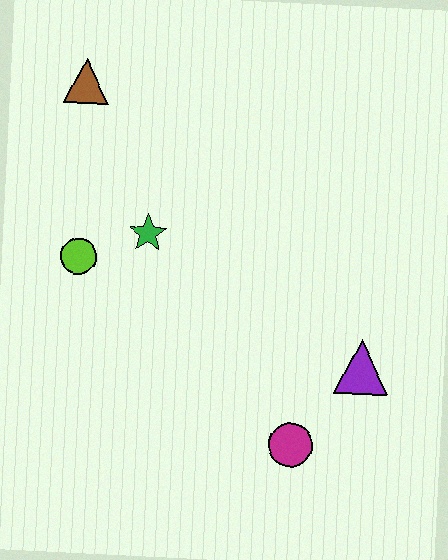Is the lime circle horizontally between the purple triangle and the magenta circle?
No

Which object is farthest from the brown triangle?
The magenta circle is farthest from the brown triangle.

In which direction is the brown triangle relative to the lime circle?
The brown triangle is above the lime circle.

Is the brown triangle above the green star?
Yes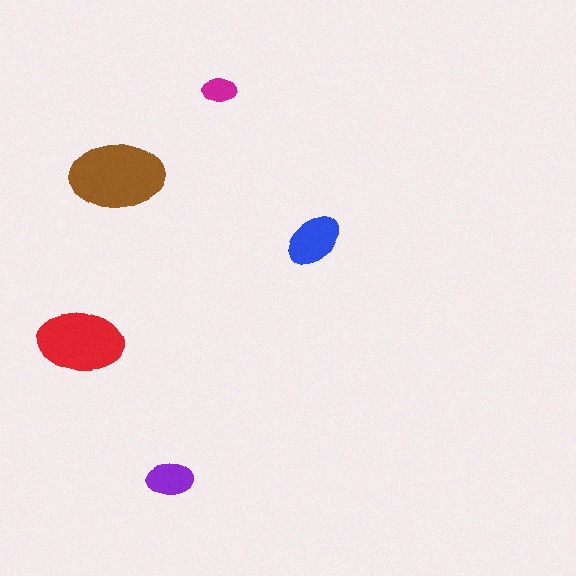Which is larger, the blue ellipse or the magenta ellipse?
The blue one.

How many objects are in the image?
There are 5 objects in the image.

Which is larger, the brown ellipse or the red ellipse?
The brown one.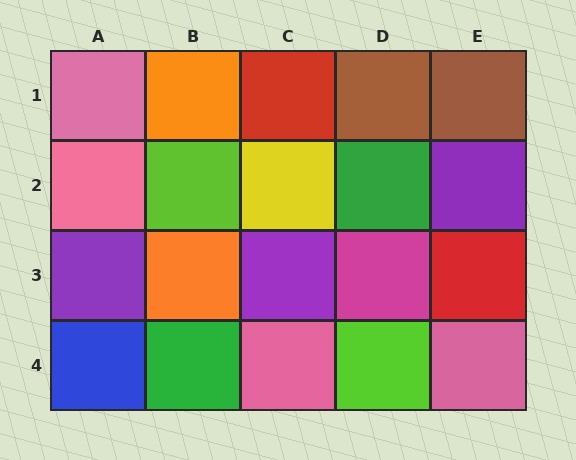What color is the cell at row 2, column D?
Green.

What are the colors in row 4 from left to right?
Blue, green, pink, lime, pink.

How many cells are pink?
4 cells are pink.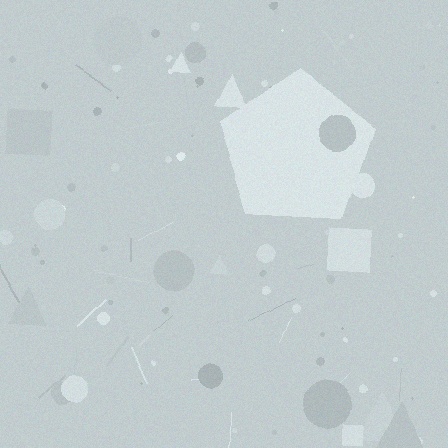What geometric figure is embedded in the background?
A pentagon is embedded in the background.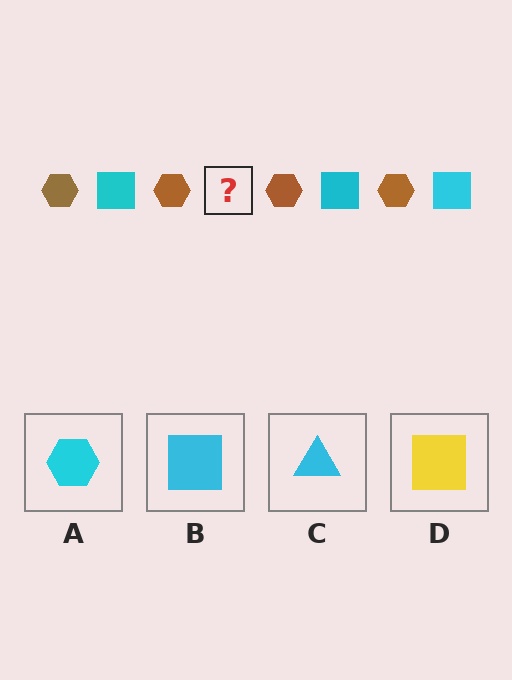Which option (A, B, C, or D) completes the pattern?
B.